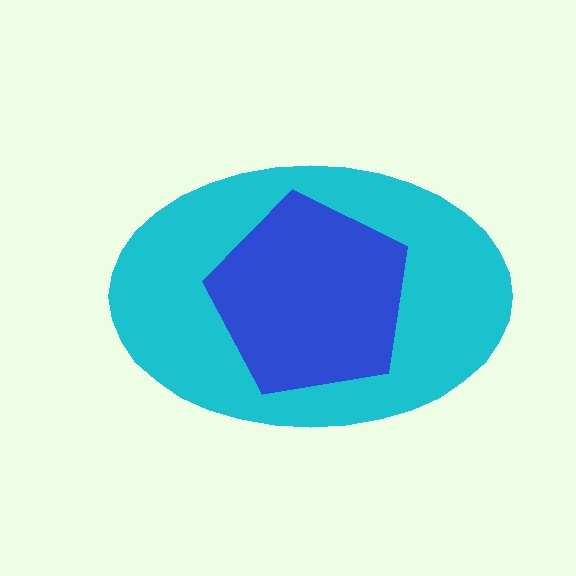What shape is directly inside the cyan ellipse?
The blue pentagon.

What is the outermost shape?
The cyan ellipse.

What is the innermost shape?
The blue pentagon.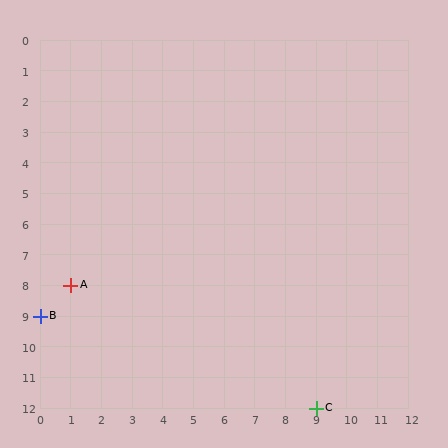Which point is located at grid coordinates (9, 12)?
Point C is at (9, 12).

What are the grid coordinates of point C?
Point C is at grid coordinates (9, 12).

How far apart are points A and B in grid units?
Points A and B are 1 column and 1 row apart (about 1.4 grid units diagonally).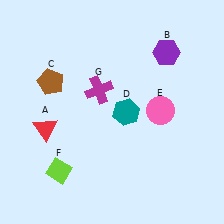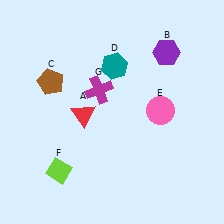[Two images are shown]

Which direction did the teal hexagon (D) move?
The teal hexagon (D) moved up.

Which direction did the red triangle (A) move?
The red triangle (A) moved right.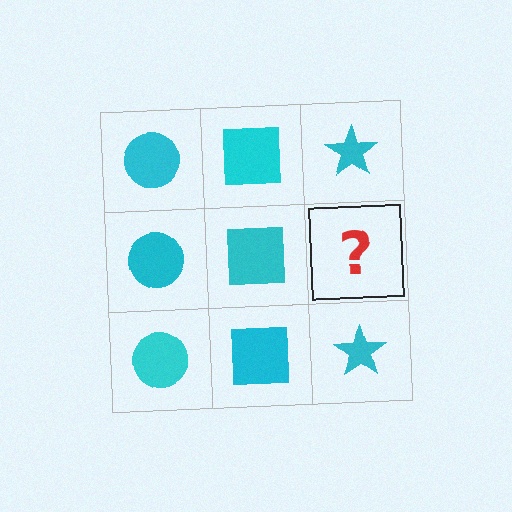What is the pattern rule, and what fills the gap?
The rule is that each column has a consistent shape. The gap should be filled with a cyan star.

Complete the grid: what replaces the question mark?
The question mark should be replaced with a cyan star.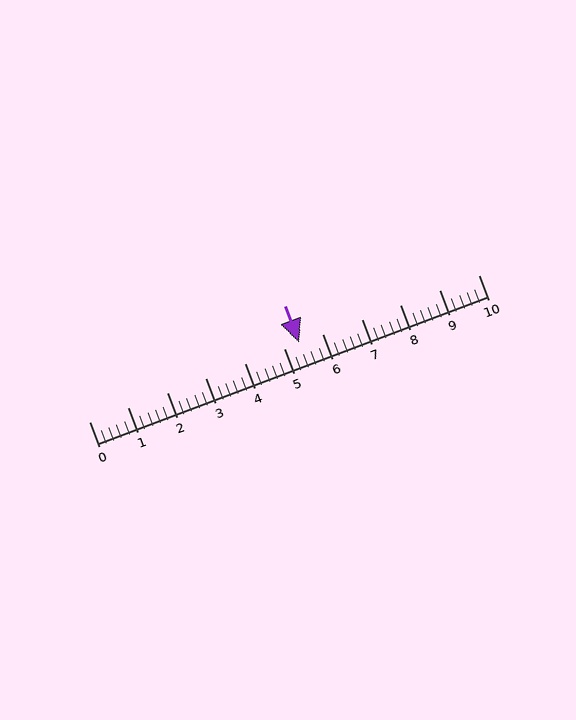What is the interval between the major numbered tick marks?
The major tick marks are spaced 1 units apart.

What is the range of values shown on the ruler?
The ruler shows values from 0 to 10.